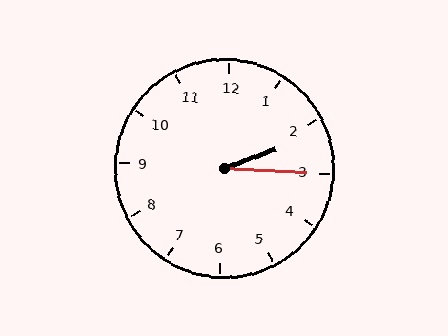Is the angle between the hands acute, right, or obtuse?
It is acute.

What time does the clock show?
2:15.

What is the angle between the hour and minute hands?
Approximately 22 degrees.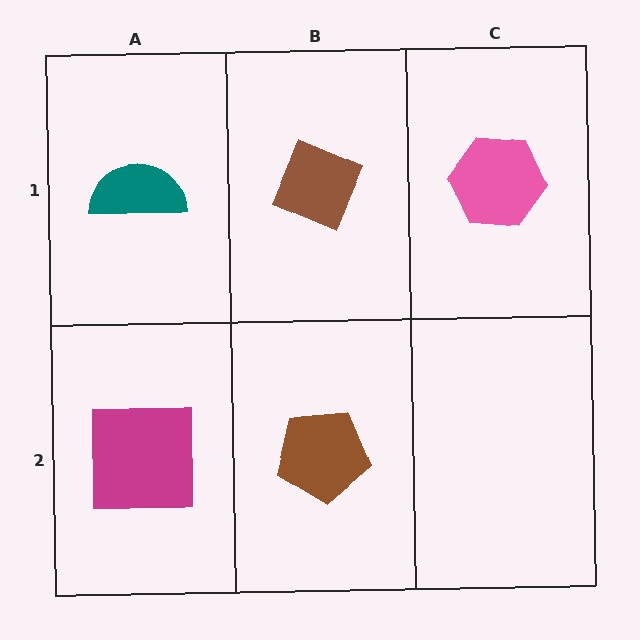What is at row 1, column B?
A brown diamond.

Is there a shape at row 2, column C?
No, that cell is empty.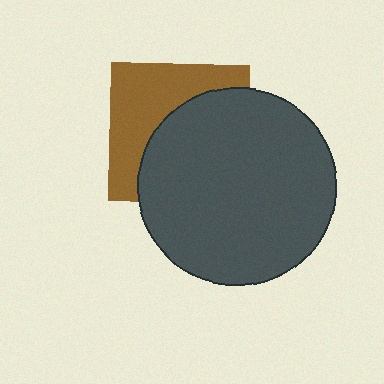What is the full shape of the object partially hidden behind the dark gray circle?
The partially hidden object is a brown square.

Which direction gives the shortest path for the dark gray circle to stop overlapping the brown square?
Moving toward the lower-right gives the shortest separation.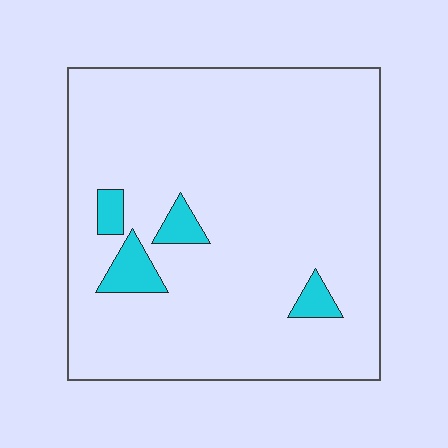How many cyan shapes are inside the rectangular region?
4.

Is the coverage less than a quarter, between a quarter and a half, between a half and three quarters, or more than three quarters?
Less than a quarter.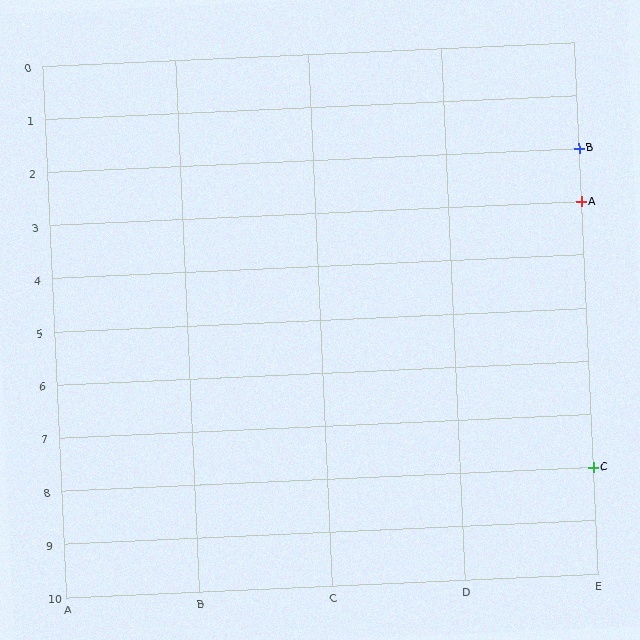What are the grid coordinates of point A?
Point A is at grid coordinates (E, 3).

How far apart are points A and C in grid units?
Points A and C are 5 rows apart.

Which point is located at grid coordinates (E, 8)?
Point C is at (E, 8).